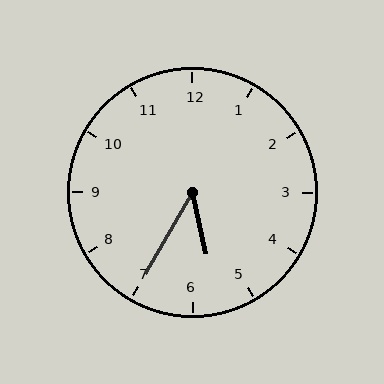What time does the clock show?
5:35.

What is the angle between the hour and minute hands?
Approximately 42 degrees.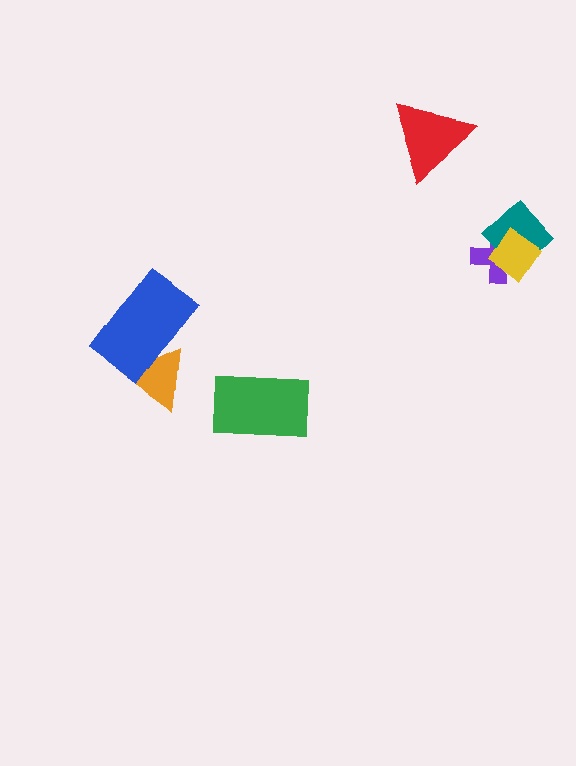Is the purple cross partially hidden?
Yes, it is partially covered by another shape.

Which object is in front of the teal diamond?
The yellow diamond is in front of the teal diamond.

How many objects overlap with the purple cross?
2 objects overlap with the purple cross.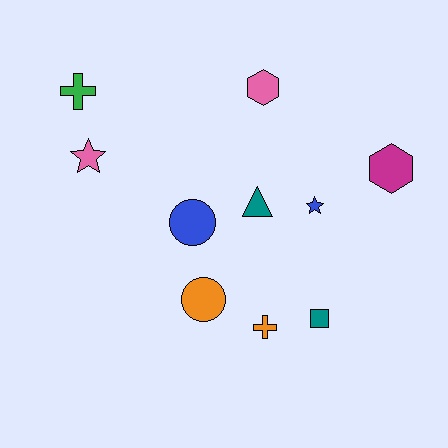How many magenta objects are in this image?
There is 1 magenta object.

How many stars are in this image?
There are 2 stars.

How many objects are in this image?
There are 10 objects.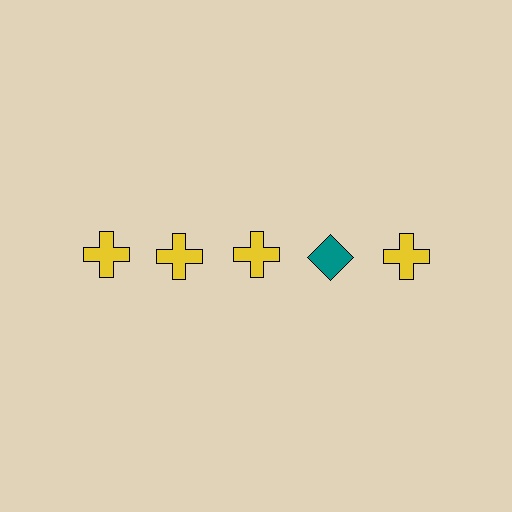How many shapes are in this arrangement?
There are 5 shapes arranged in a grid pattern.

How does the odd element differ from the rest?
It differs in both color (teal instead of yellow) and shape (diamond instead of cross).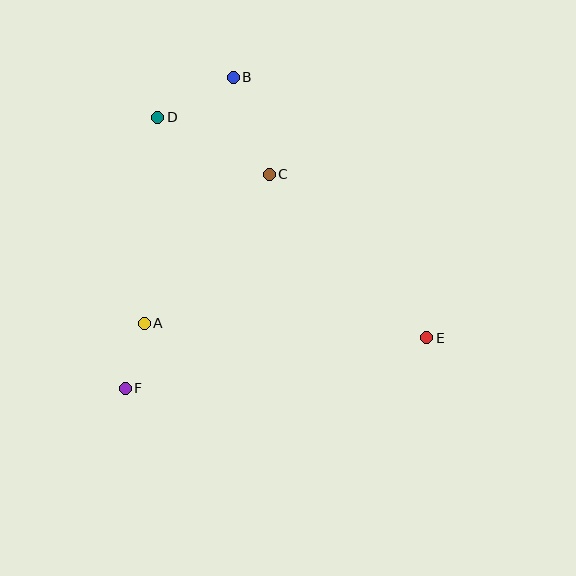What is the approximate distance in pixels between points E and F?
The distance between E and F is approximately 306 pixels.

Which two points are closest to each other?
Points A and F are closest to each other.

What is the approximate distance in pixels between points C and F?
The distance between C and F is approximately 258 pixels.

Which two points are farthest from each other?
Points D and E are farthest from each other.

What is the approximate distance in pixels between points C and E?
The distance between C and E is approximately 227 pixels.